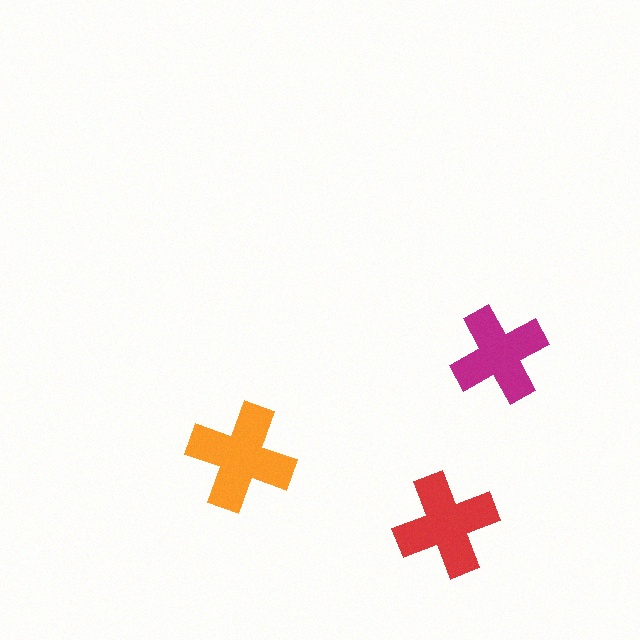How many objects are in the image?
There are 3 objects in the image.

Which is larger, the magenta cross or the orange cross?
The orange one.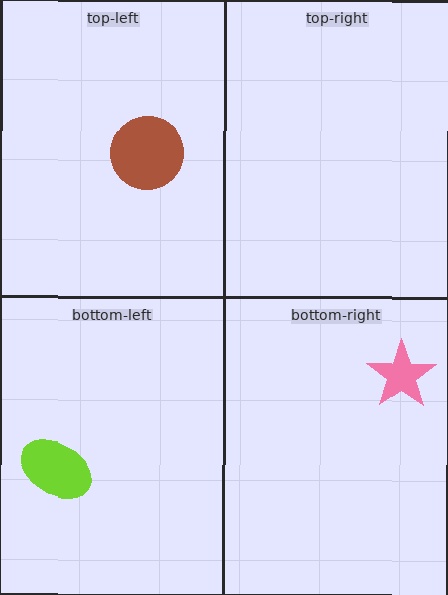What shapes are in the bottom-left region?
The lime ellipse.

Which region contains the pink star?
The bottom-right region.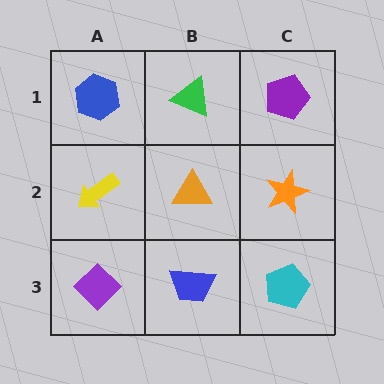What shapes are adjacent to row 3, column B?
An orange triangle (row 2, column B), a purple diamond (row 3, column A), a cyan pentagon (row 3, column C).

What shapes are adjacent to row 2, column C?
A purple pentagon (row 1, column C), a cyan pentagon (row 3, column C), an orange triangle (row 2, column B).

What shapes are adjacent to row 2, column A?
A blue hexagon (row 1, column A), a purple diamond (row 3, column A), an orange triangle (row 2, column B).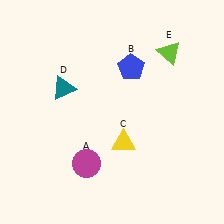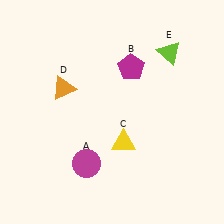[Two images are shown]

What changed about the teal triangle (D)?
In Image 1, D is teal. In Image 2, it changed to orange.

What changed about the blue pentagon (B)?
In Image 1, B is blue. In Image 2, it changed to magenta.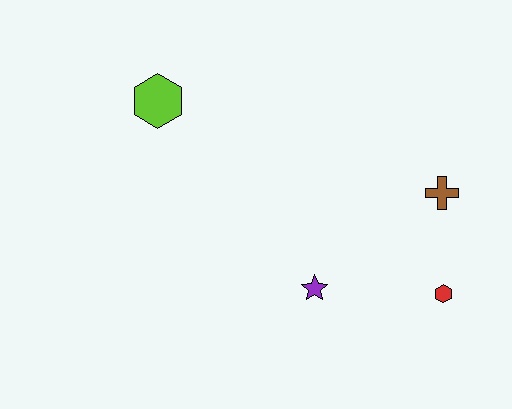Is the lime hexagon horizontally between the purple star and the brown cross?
No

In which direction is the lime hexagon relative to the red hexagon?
The lime hexagon is to the left of the red hexagon.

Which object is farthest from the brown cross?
The lime hexagon is farthest from the brown cross.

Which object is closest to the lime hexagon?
The purple star is closest to the lime hexagon.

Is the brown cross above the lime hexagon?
No